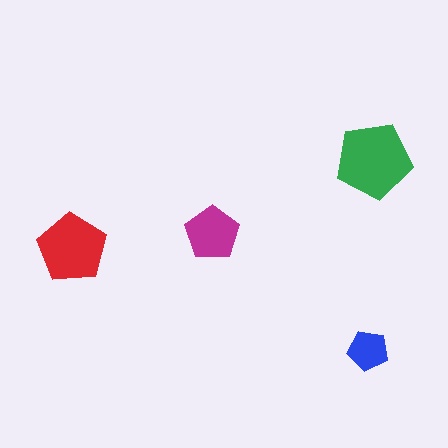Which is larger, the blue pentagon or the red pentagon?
The red one.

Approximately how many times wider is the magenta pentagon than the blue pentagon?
About 1.5 times wider.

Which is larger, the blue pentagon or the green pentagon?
The green one.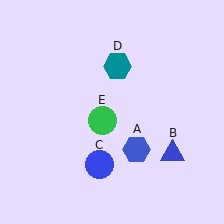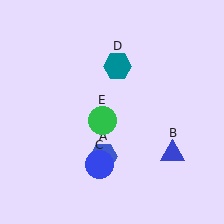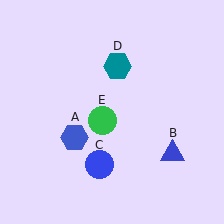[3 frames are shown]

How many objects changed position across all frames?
1 object changed position: blue hexagon (object A).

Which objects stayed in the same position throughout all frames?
Blue triangle (object B) and blue circle (object C) and teal hexagon (object D) and green circle (object E) remained stationary.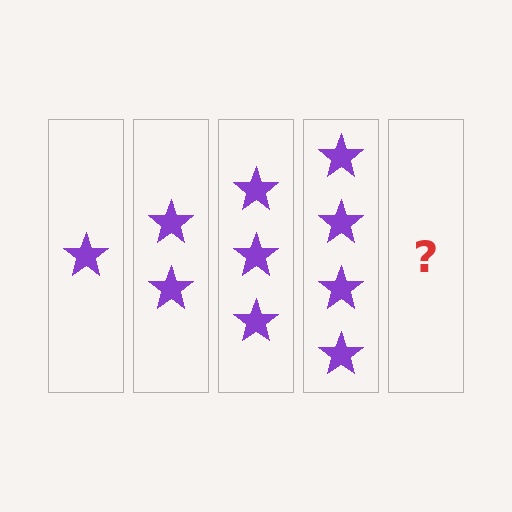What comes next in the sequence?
The next element should be 5 stars.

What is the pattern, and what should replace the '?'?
The pattern is that each step adds one more star. The '?' should be 5 stars.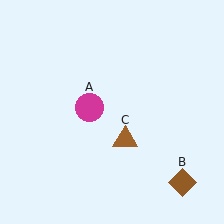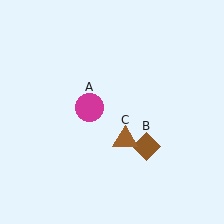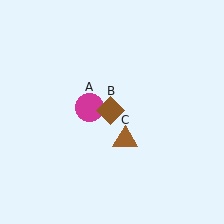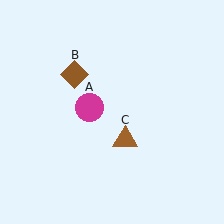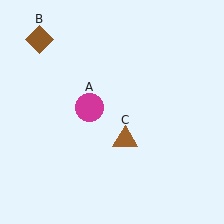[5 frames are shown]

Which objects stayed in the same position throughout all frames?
Magenta circle (object A) and brown triangle (object C) remained stationary.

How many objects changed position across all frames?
1 object changed position: brown diamond (object B).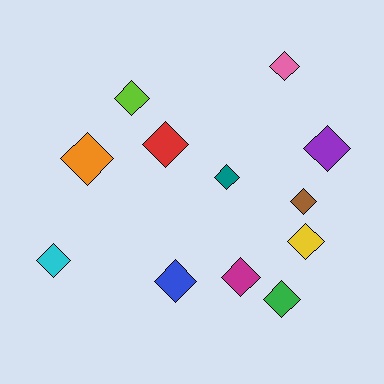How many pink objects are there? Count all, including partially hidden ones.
There is 1 pink object.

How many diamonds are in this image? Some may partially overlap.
There are 12 diamonds.